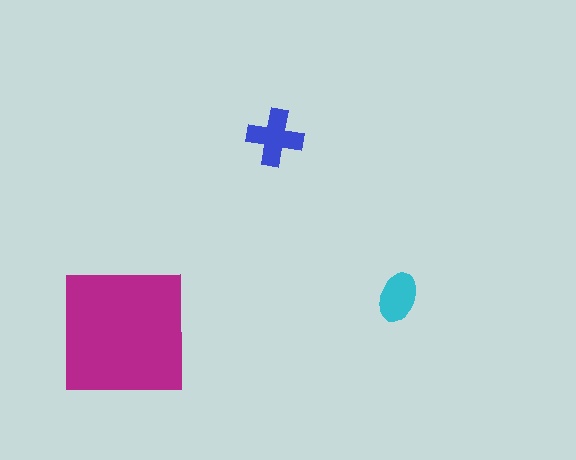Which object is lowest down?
The magenta square is bottommost.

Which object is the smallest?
The cyan ellipse.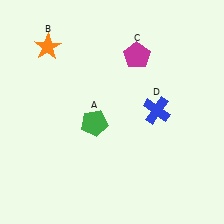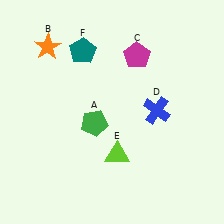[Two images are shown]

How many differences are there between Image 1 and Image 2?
There are 2 differences between the two images.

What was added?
A lime triangle (E), a teal pentagon (F) were added in Image 2.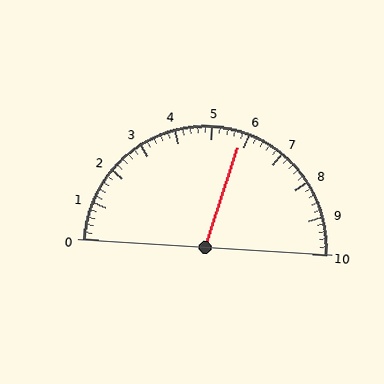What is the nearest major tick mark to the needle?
The nearest major tick mark is 6.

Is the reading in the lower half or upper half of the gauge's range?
The reading is in the upper half of the range (0 to 10).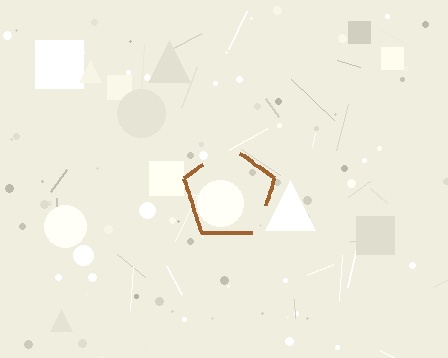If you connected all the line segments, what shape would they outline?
They would outline a pentagon.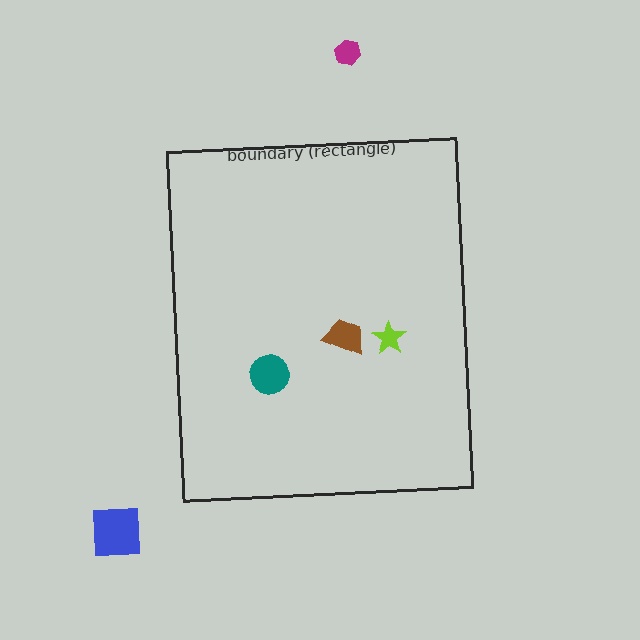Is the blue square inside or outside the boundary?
Outside.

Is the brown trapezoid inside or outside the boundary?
Inside.